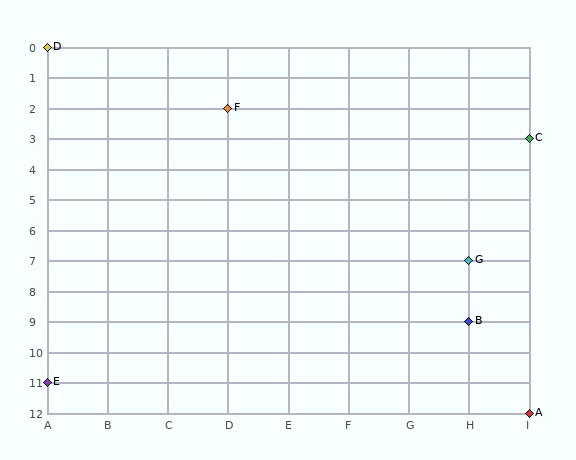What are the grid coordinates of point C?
Point C is at grid coordinates (I, 3).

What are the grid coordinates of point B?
Point B is at grid coordinates (H, 9).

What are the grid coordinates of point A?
Point A is at grid coordinates (I, 12).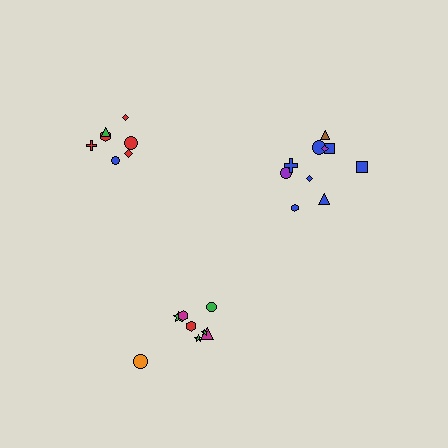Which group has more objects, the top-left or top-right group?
The top-right group.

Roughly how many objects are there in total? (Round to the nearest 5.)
Roughly 25 objects in total.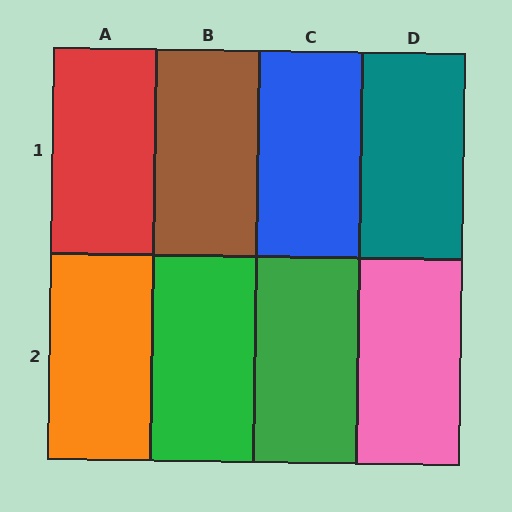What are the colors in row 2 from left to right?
Orange, green, green, pink.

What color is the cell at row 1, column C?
Blue.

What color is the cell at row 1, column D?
Teal.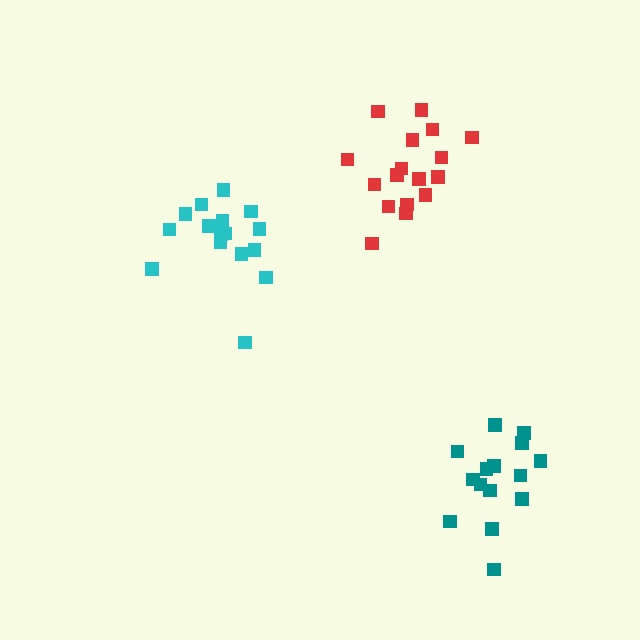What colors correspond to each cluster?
The clusters are colored: red, teal, cyan.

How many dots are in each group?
Group 1: 17 dots, Group 2: 15 dots, Group 3: 16 dots (48 total).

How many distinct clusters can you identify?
There are 3 distinct clusters.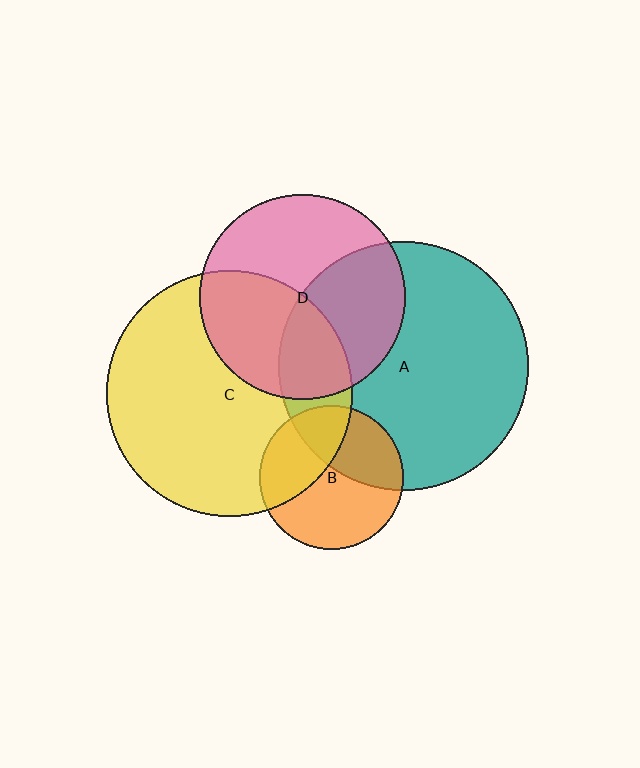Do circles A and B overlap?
Yes.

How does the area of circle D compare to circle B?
Approximately 2.1 times.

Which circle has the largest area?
Circle A (teal).